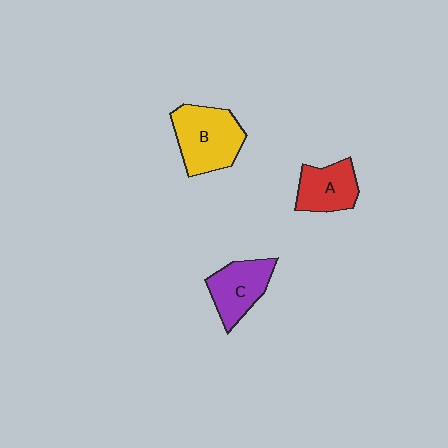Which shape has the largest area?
Shape B (yellow).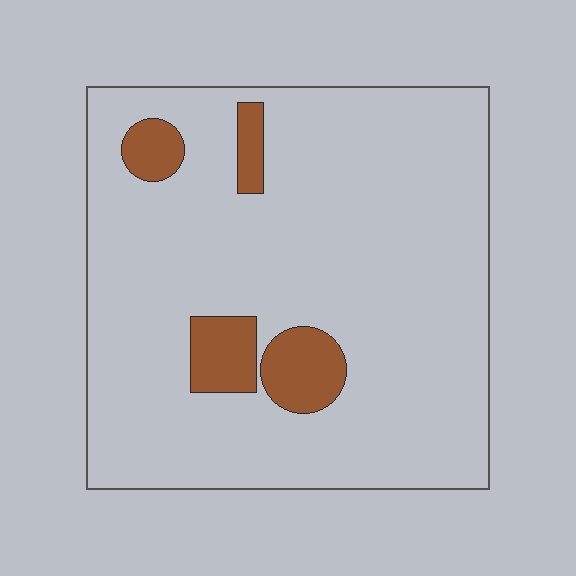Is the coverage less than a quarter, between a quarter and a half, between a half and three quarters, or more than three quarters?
Less than a quarter.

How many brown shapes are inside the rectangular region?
4.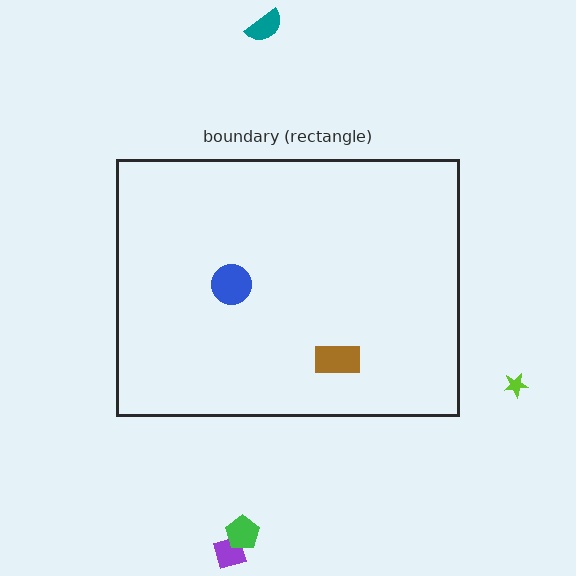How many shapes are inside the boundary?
2 inside, 4 outside.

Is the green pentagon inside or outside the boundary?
Outside.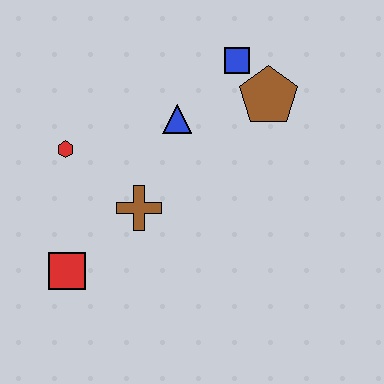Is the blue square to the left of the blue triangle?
No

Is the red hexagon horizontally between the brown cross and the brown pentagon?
No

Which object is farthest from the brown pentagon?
The red square is farthest from the brown pentagon.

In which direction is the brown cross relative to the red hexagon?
The brown cross is to the right of the red hexagon.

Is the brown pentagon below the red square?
No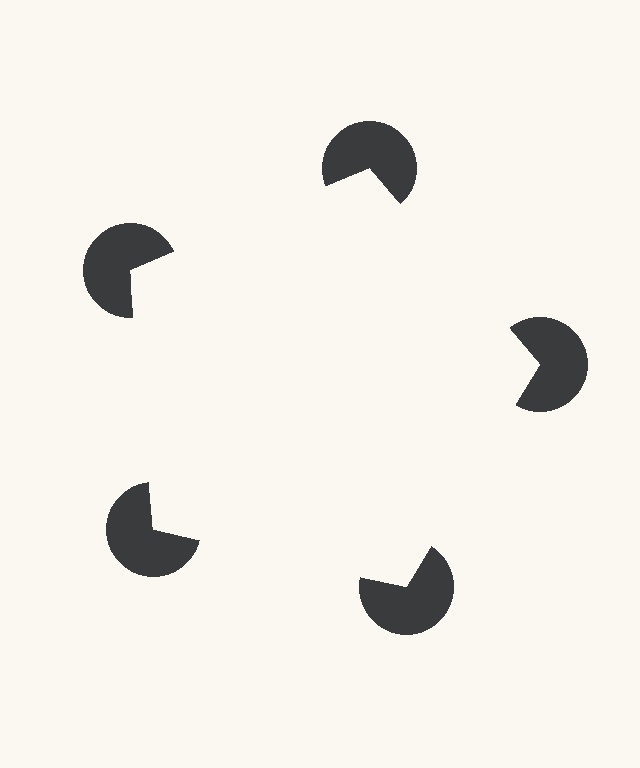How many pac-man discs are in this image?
There are 5 — one at each vertex of the illusory pentagon.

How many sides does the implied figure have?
5 sides.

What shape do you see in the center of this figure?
An illusory pentagon — its edges are inferred from the aligned wedge cuts in the pac-man discs, not physically drawn.